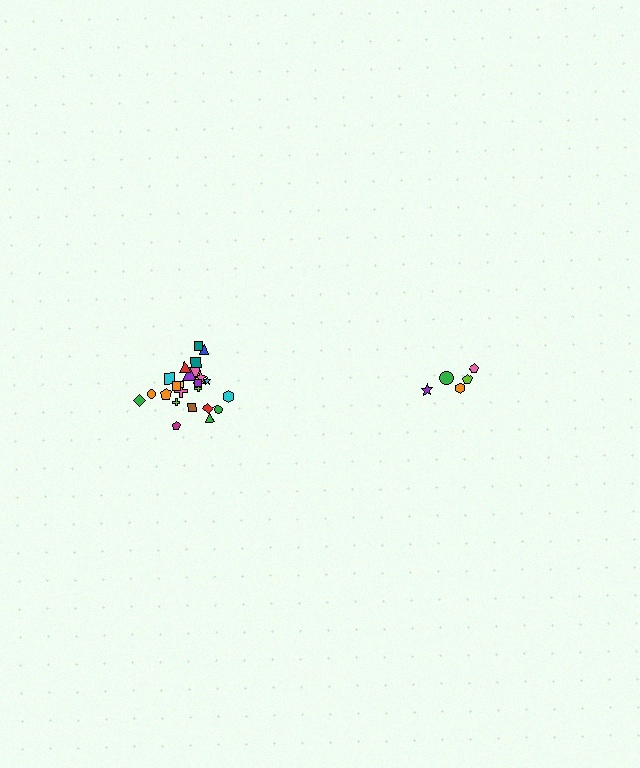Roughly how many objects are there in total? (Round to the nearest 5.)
Roughly 30 objects in total.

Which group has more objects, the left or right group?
The left group.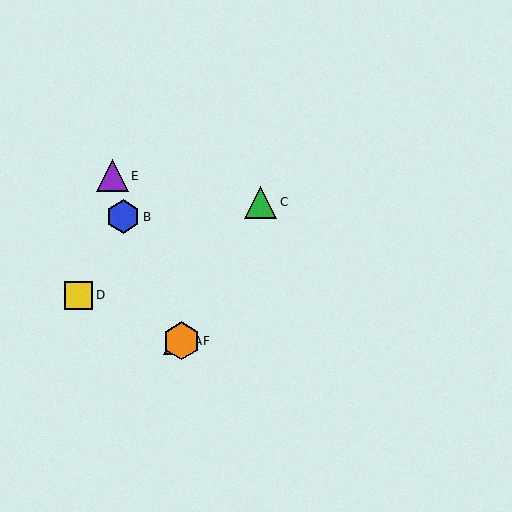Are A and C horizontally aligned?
No, A is at y≈341 and C is at y≈202.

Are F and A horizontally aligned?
Yes, both are at y≈341.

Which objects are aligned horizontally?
Objects A, F are aligned horizontally.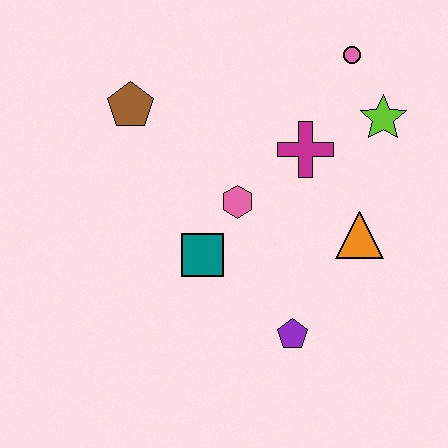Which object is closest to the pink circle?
The lime star is closest to the pink circle.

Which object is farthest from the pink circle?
The purple pentagon is farthest from the pink circle.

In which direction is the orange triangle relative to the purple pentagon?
The orange triangle is above the purple pentagon.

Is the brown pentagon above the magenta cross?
Yes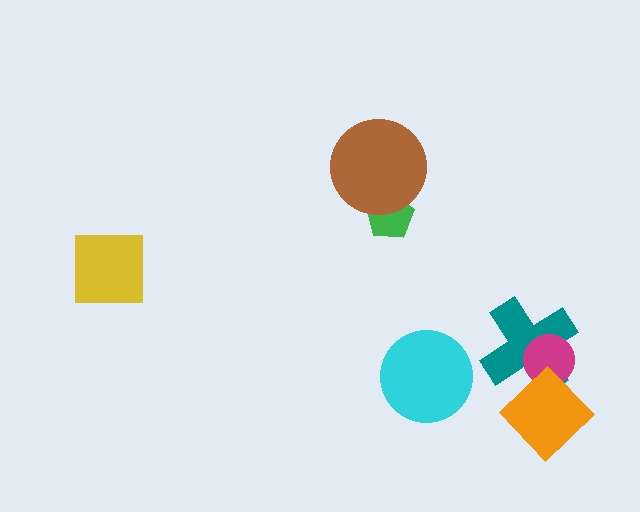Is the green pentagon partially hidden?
Yes, it is partially covered by another shape.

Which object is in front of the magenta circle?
The orange diamond is in front of the magenta circle.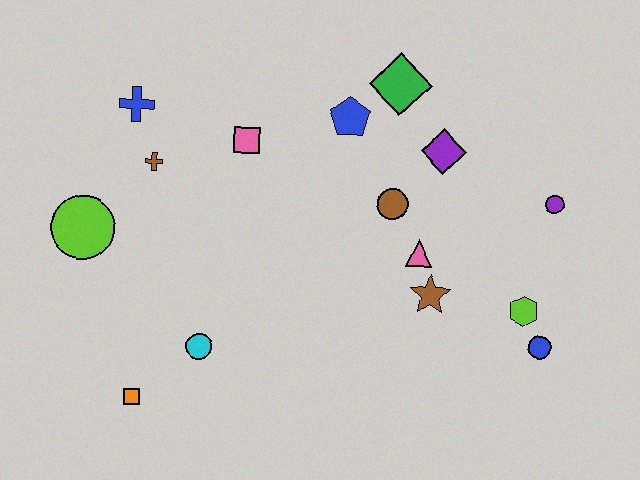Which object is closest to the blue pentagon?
The green diamond is closest to the blue pentagon.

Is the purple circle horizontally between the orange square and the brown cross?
No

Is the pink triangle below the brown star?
No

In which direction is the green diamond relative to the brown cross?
The green diamond is to the right of the brown cross.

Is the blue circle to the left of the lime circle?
No